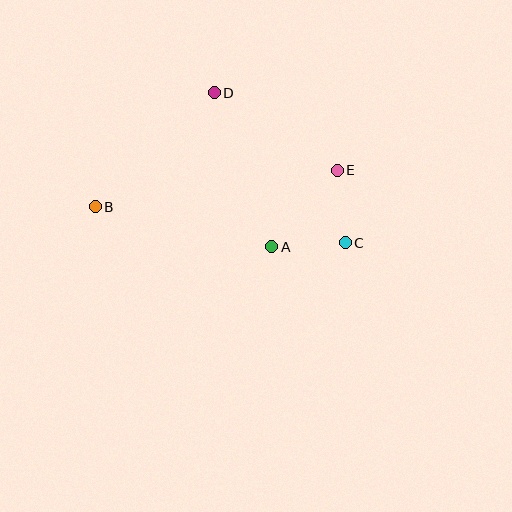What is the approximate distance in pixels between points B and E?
The distance between B and E is approximately 245 pixels.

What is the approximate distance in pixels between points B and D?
The distance between B and D is approximately 165 pixels.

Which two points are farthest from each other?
Points B and C are farthest from each other.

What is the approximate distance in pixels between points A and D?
The distance between A and D is approximately 164 pixels.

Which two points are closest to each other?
Points C and E are closest to each other.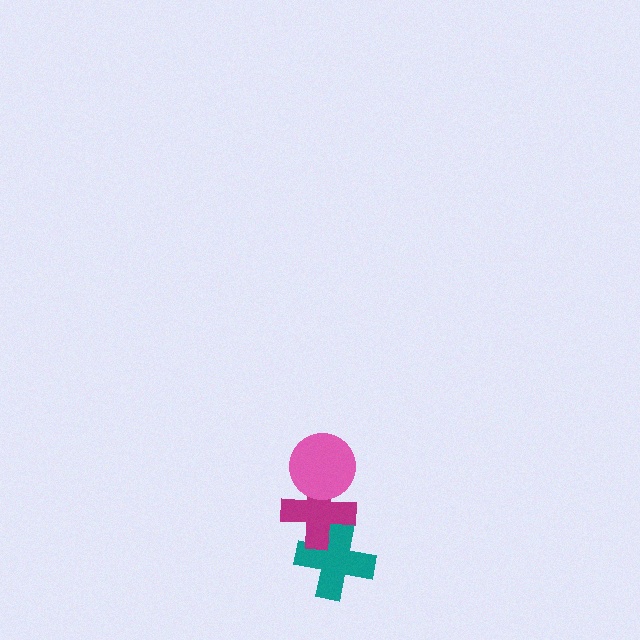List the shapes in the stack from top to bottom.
From top to bottom: the pink circle, the magenta cross, the teal cross.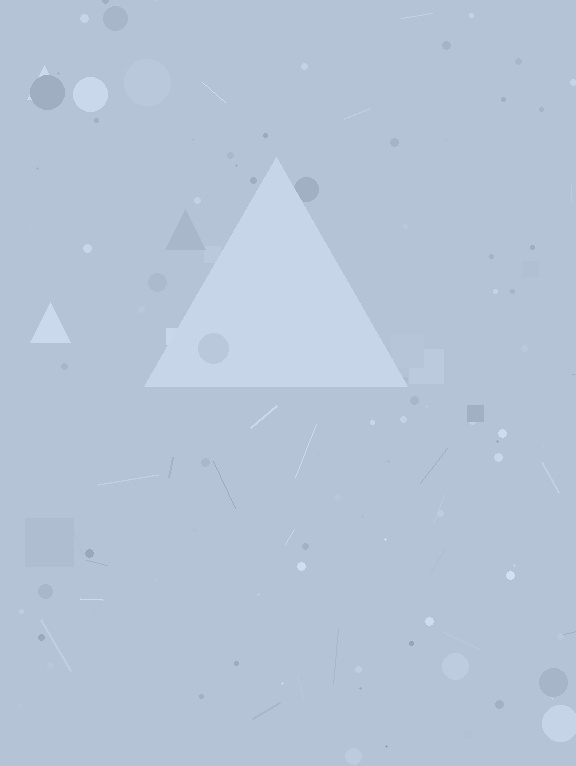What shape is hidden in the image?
A triangle is hidden in the image.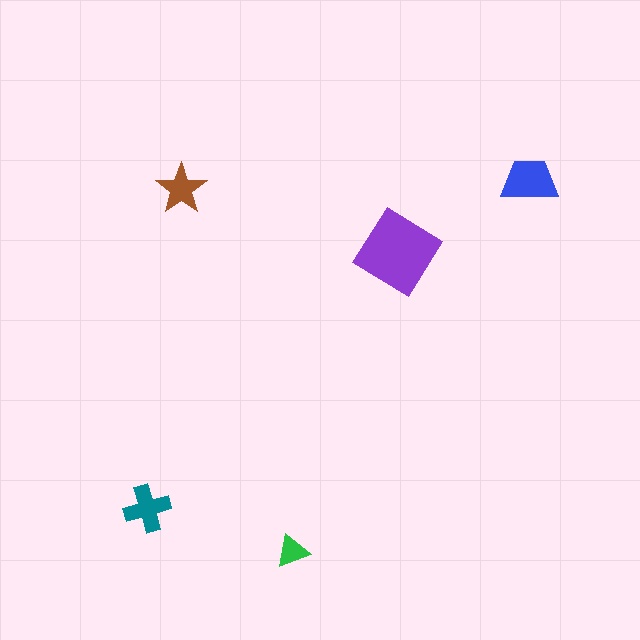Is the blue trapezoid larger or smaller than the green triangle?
Larger.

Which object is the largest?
The purple diamond.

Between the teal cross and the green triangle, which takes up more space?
The teal cross.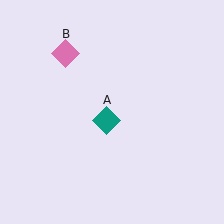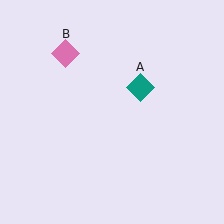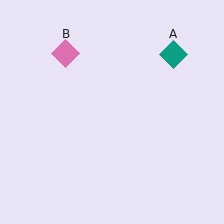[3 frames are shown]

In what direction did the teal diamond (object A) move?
The teal diamond (object A) moved up and to the right.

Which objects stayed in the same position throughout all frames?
Pink diamond (object B) remained stationary.